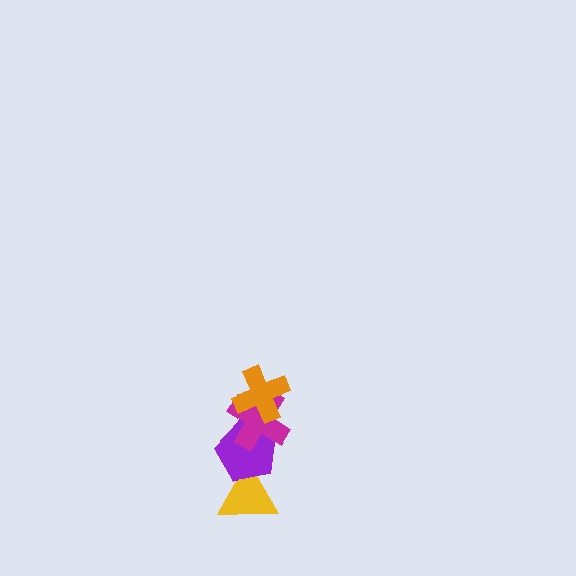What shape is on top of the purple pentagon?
The magenta cross is on top of the purple pentagon.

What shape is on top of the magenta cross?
The orange cross is on top of the magenta cross.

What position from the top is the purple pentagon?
The purple pentagon is 3rd from the top.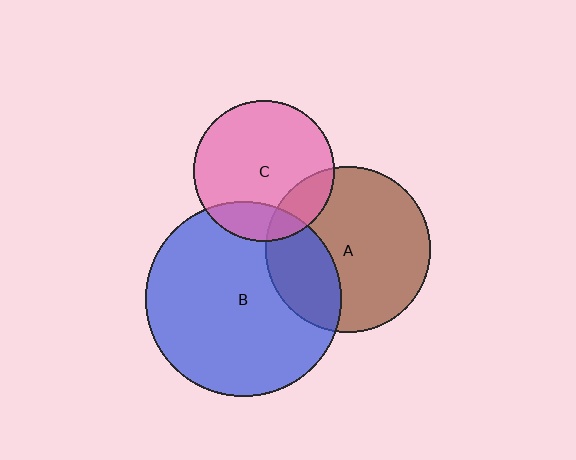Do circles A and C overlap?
Yes.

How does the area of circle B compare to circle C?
Approximately 1.9 times.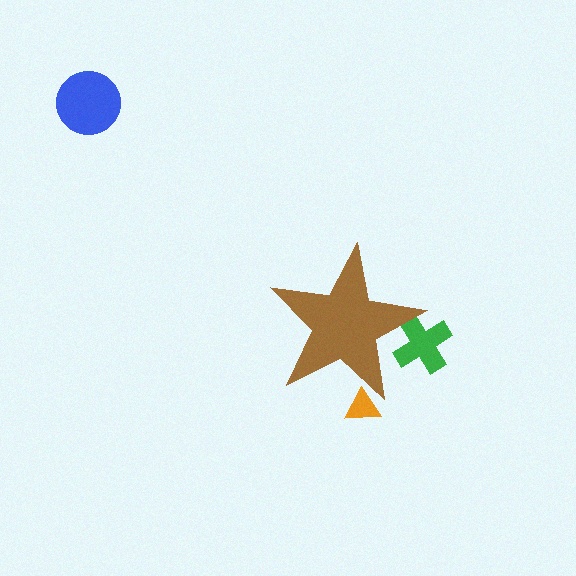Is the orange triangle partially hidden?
Yes, the orange triangle is partially hidden behind the brown star.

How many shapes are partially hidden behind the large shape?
2 shapes are partially hidden.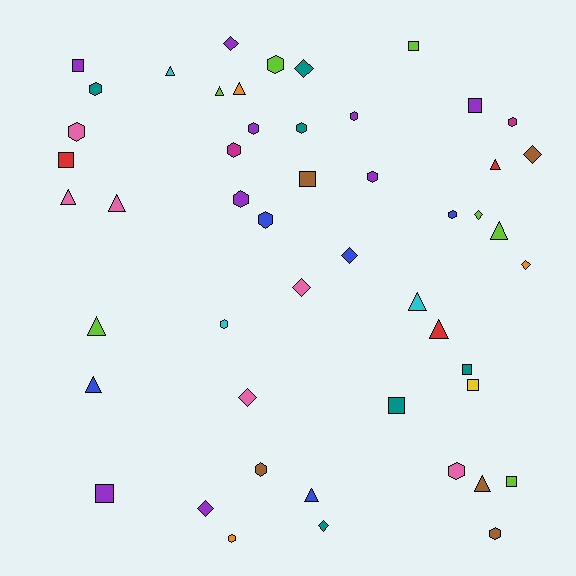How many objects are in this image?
There are 50 objects.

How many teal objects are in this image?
There are 6 teal objects.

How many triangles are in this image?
There are 13 triangles.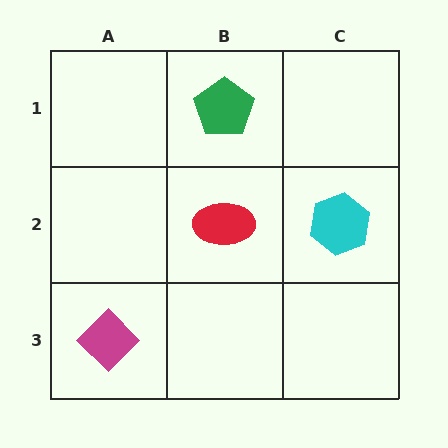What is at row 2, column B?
A red ellipse.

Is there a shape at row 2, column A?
No, that cell is empty.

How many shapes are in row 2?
2 shapes.